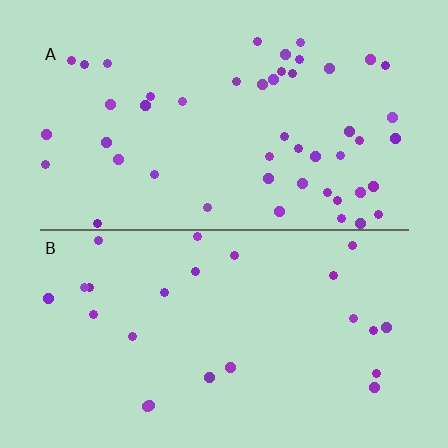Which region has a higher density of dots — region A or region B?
A (the top).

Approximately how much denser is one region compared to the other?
Approximately 2.0× — region A over region B.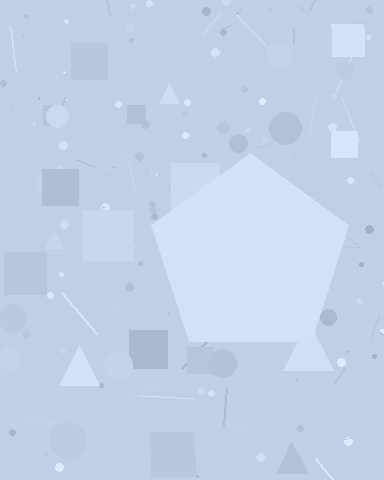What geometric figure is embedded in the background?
A pentagon is embedded in the background.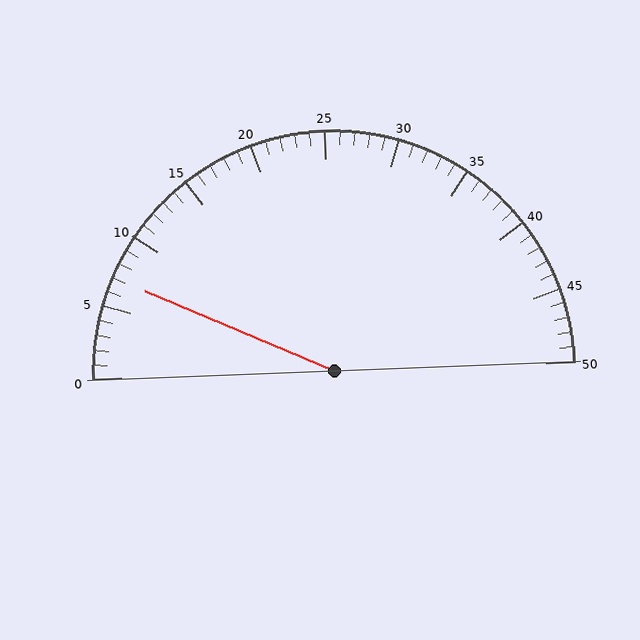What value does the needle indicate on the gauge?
The needle indicates approximately 7.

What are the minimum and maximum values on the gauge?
The gauge ranges from 0 to 50.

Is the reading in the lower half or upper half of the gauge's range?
The reading is in the lower half of the range (0 to 50).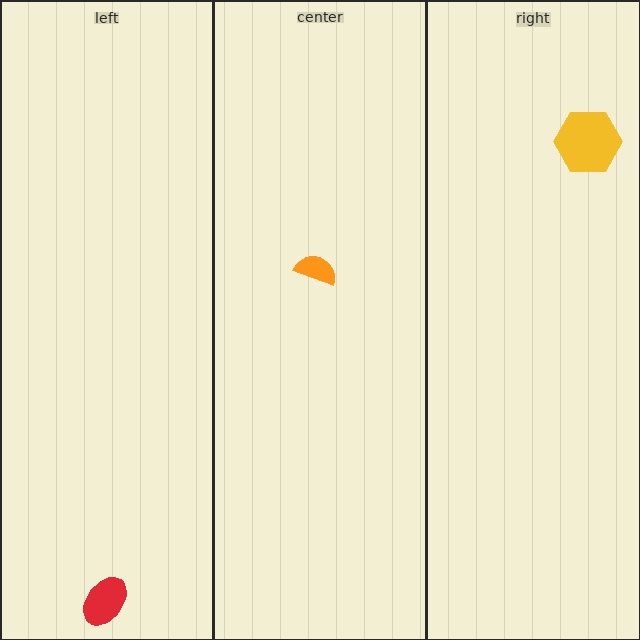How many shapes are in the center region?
1.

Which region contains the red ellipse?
The left region.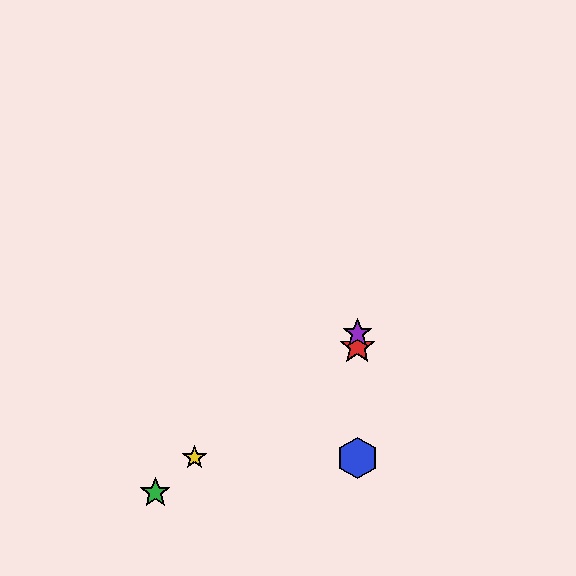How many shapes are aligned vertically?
3 shapes (the red star, the blue hexagon, the purple star) are aligned vertically.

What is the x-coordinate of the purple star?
The purple star is at x≈357.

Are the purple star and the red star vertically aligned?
Yes, both are at x≈357.